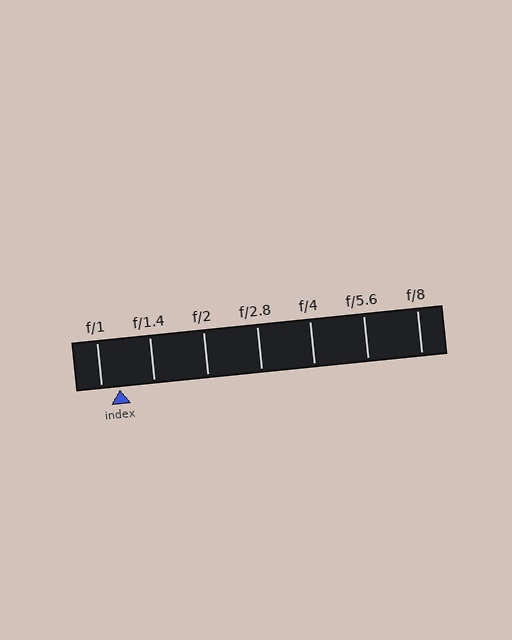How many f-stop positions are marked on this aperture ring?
There are 7 f-stop positions marked.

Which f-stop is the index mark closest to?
The index mark is closest to f/1.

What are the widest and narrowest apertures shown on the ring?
The widest aperture shown is f/1 and the narrowest is f/8.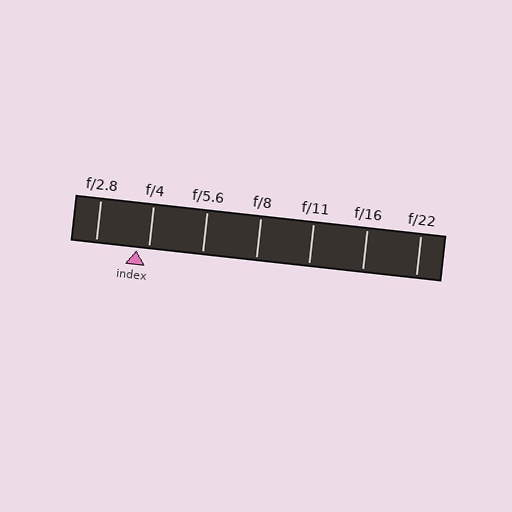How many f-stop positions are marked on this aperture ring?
There are 7 f-stop positions marked.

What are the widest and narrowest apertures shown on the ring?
The widest aperture shown is f/2.8 and the narrowest is f/22.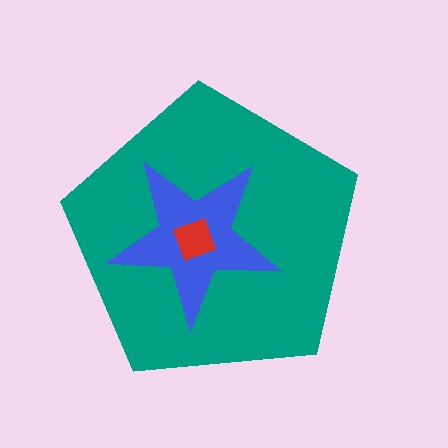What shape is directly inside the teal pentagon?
The blue star.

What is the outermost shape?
The teal pentagon.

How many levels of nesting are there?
3.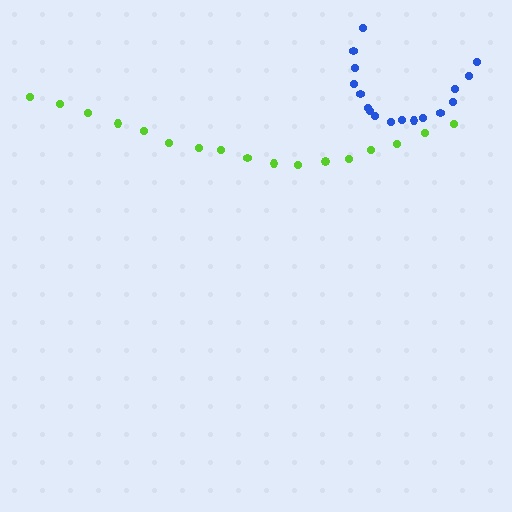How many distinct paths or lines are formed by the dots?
There are 2 distinct paths.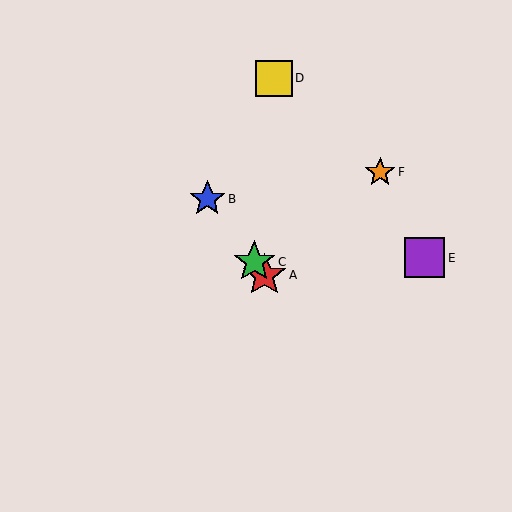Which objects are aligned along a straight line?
Objects A, B, C are aligned along a straight line.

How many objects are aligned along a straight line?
3 objects (A, B, C) are aligned along a straight line.